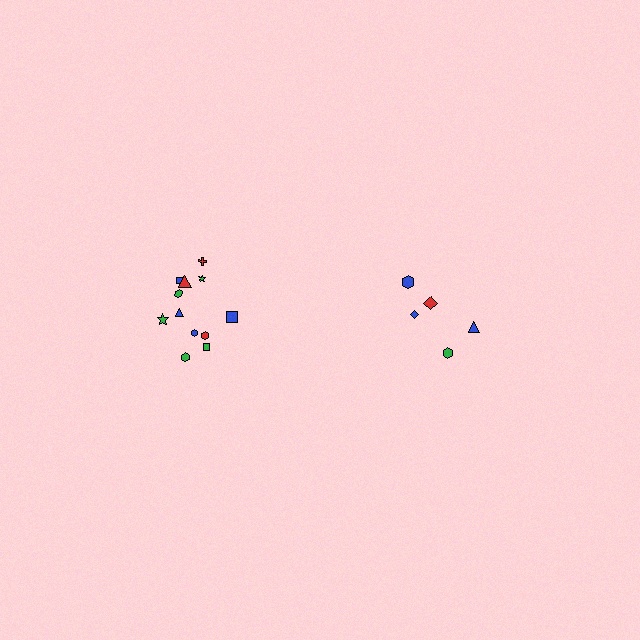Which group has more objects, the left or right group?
The left group.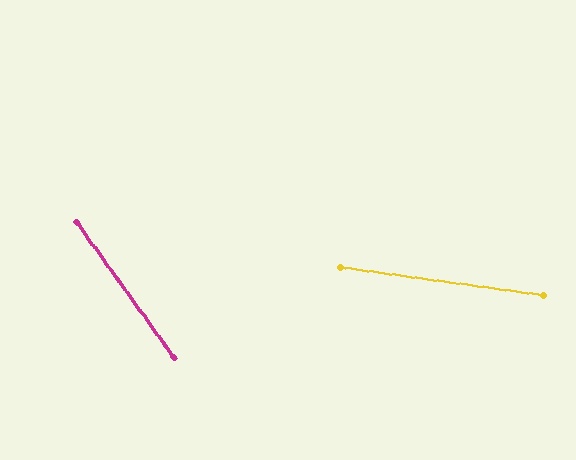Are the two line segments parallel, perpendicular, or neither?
Neither parallel nor perpendicular — they differ by about 46°.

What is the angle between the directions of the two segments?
Approximately 46 degrees.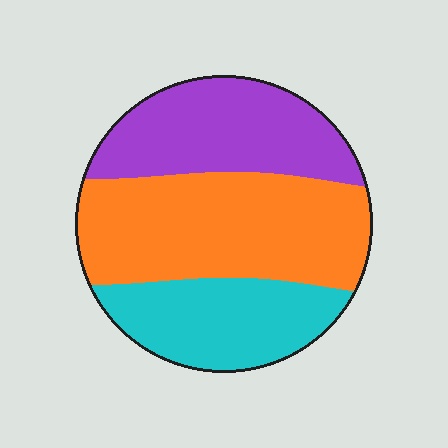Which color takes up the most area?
Orange, at roughly 45%.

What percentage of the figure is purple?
Purple covers roughly 30% of the figure.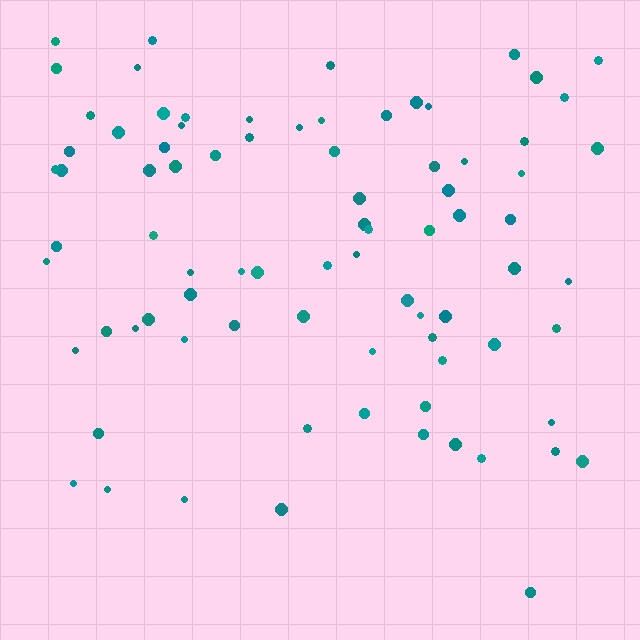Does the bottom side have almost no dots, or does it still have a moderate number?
Still a moderate number, just noticeably fewer than the top.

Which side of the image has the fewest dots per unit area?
The bottom.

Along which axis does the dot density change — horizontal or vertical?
Vertical.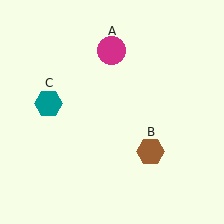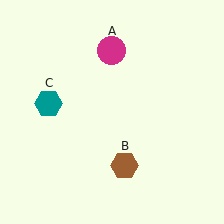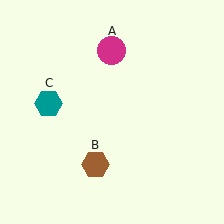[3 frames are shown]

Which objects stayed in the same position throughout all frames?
Magenta circle (object A) and teal hexagon (object C) remained stationary.